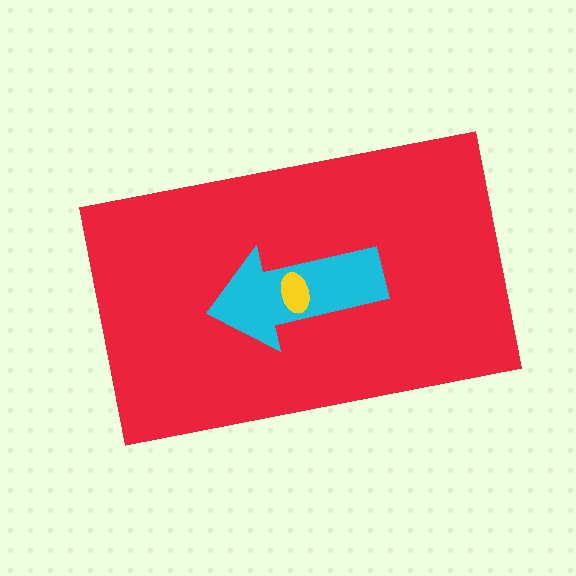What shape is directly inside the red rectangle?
The cyan arrow.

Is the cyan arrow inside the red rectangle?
Yes.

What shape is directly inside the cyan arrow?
The yellow ellipse.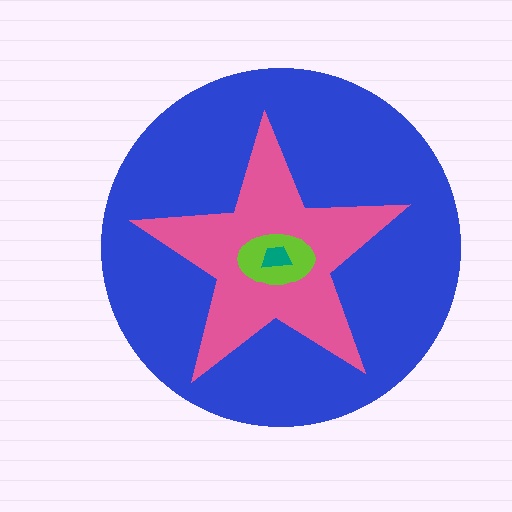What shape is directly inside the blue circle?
The pink star.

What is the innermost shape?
The teal trapezoid.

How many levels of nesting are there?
4.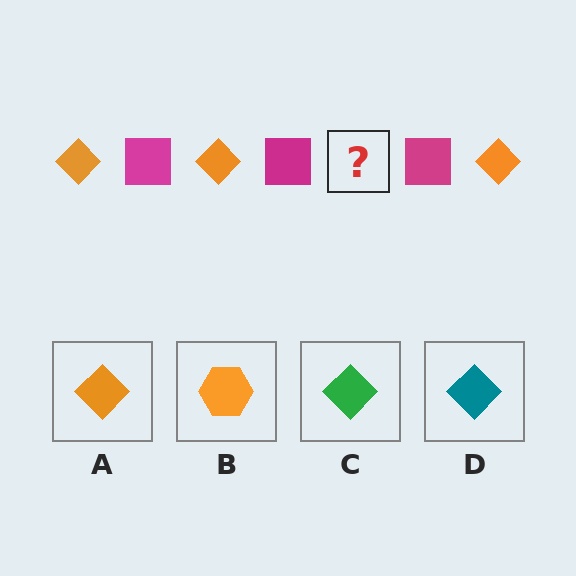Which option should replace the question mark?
Option A.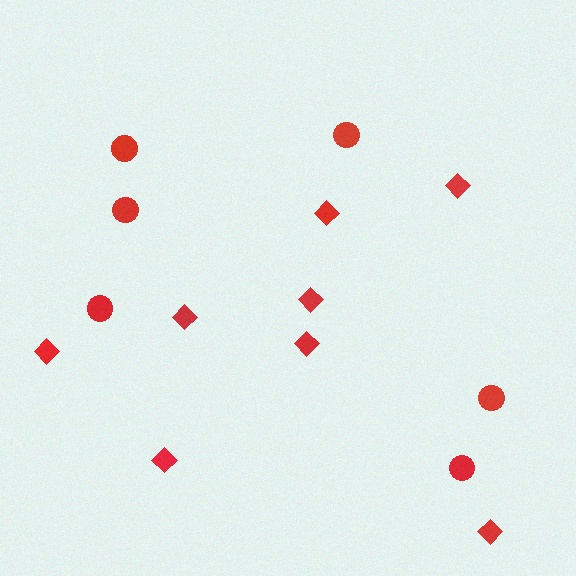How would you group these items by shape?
There are 2 groups: one group of circles (6) and one group of diamonds (8).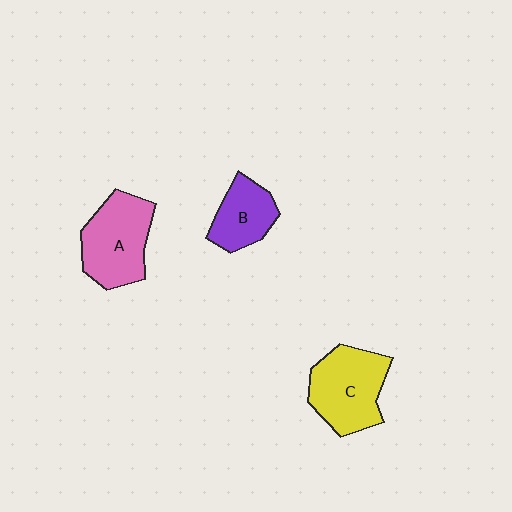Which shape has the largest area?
Shape C (yellow).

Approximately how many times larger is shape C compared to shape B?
Approximately 1.5 times.